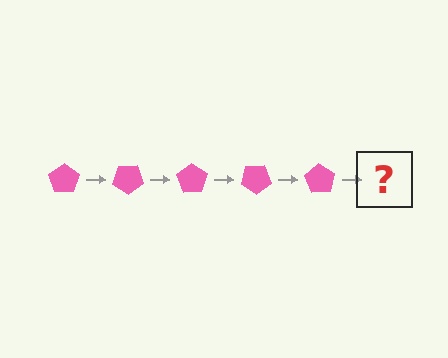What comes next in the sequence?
The next element should be a pink pentagon rotated 175 degrees.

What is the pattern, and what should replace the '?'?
The pattern is that the pentagon rotates 35 degrees each step. The '?' should be a pink pentagon rotated 175 degrees.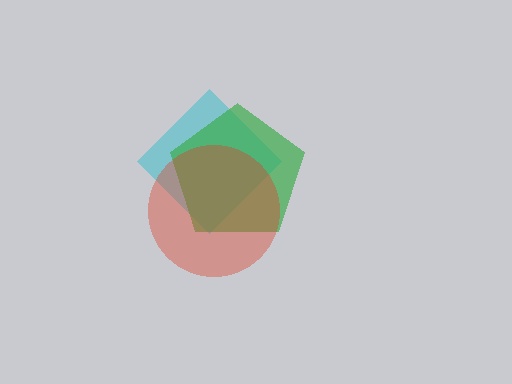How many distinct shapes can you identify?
There are 3 distinct shapes: a cyan diamond, a green pentagon, a red circle.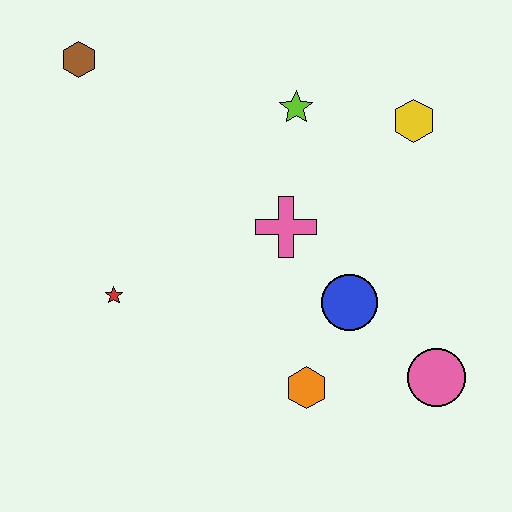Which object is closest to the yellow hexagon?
The lime star is closest to the yellow hexagon.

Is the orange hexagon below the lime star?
Yes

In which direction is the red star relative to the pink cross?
The red star is to the left of the pink cross.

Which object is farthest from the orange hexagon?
The brown hexagon is farthest from the orange hexagon.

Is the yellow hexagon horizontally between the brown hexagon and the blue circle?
No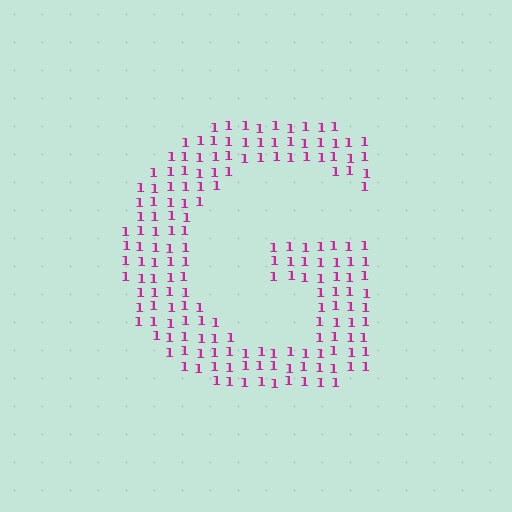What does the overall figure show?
The overall figure shows the letter G.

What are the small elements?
The small elements are digit 1's.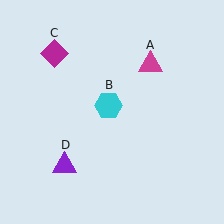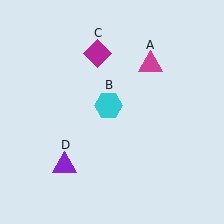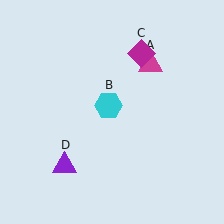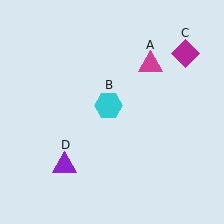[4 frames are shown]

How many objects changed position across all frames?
1 object changed position: magenta diamond (object C).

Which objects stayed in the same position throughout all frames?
Magenta triangle (object A) and cyan hexagon (object B) and purple triangle (object D) remained stationary.